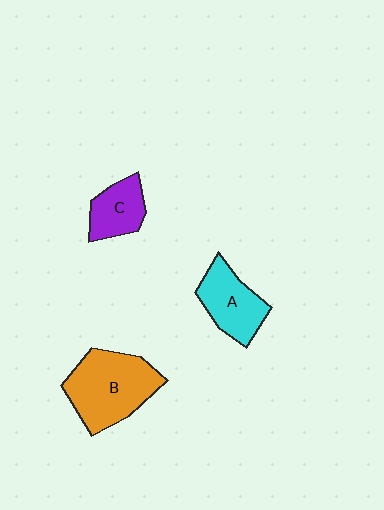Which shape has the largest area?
Shape B (orange).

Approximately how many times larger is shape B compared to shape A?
Approximately 1.5 times.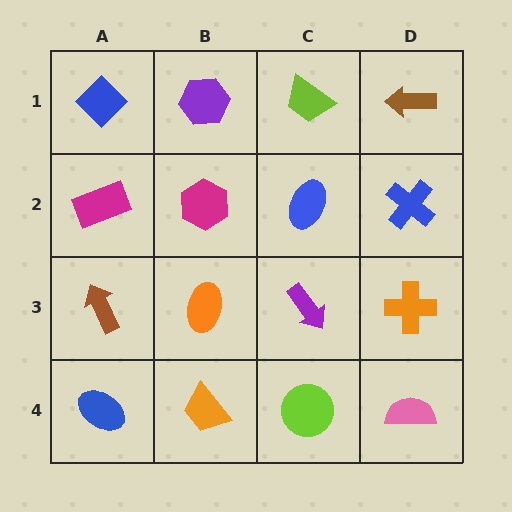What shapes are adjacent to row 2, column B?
A purple hexagon (row 1, column B), an orange ellipse (row 3, column B), a magenta rectangle (row 2, column A), a blue ellipse (row 2, column C).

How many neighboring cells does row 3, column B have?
4.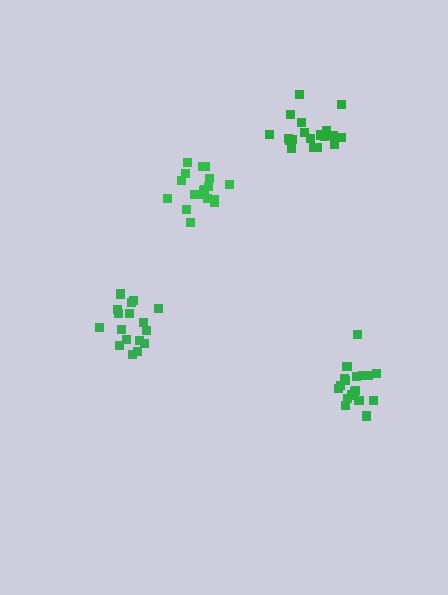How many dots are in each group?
Group 1: 17 dots, Group 2: 18 dots, Group 3: 19 dots, Group 4: 19 dots (73 total).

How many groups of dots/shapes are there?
There are 4 groups.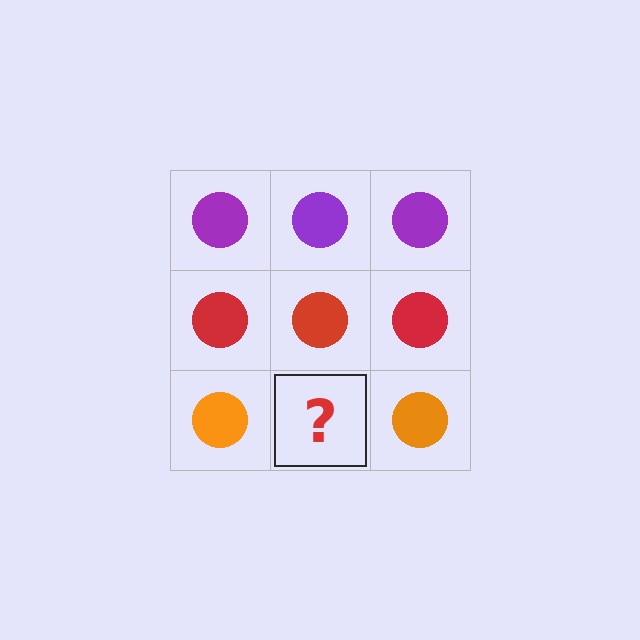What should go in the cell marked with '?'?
The missing cell should contain an orange circle.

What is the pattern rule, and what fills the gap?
The rule is that each row has a consistent color. The gap should be filled with an orange circle.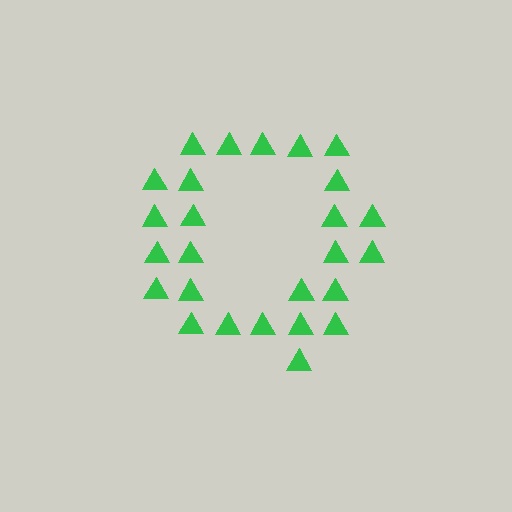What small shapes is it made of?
It is made of small triangles.